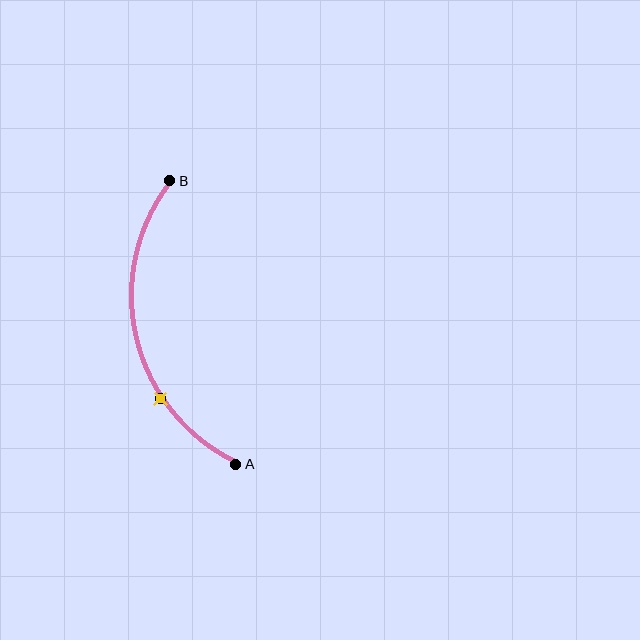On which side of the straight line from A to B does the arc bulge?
The arc bulges to the left of the straight line connecting A and B.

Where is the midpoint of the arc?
The arc midpoint is the point on the curve farthest from the straight line joining A and B. It sits to the left of that line.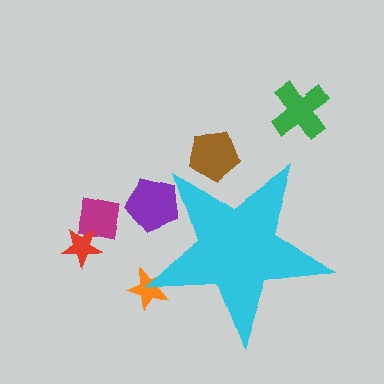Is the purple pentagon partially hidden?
Yes, the purple pentagon is partially hidden behind the cyan star.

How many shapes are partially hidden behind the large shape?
3 shapes are partially hidden.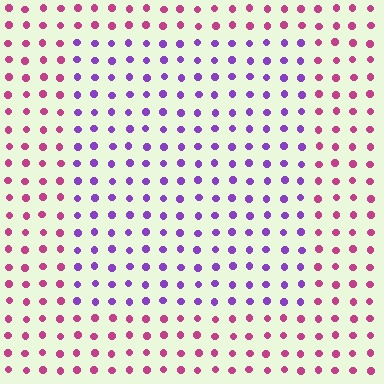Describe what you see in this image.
The image is filled with small magenta elements in a uniform arrangement. A rectangle-shaped region is visible where the elements are tinted to a slightly different hue, forming a subtle color boundary.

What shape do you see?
I see a rectangle.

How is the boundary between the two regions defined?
The boundary is defined purely by a slight shift in hue (about 51 degrees). Spacing, size, and orientation are identical on both sides.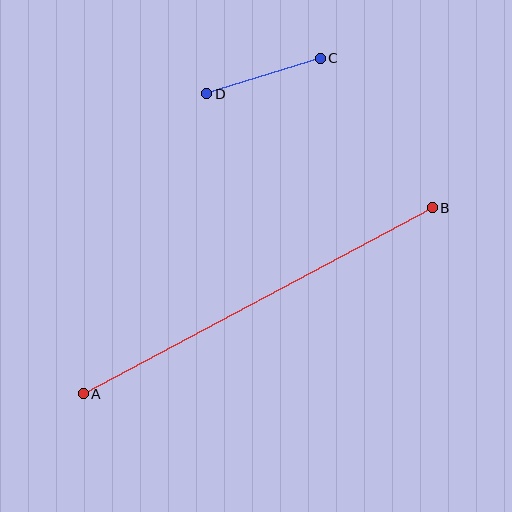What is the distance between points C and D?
The distance is approximately 119 pixels.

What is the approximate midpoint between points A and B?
The midpoint is at approximately (258, 301) pixels.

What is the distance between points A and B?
The distance is approximately 395 pixels.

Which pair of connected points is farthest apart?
Points A and B are farthest apart.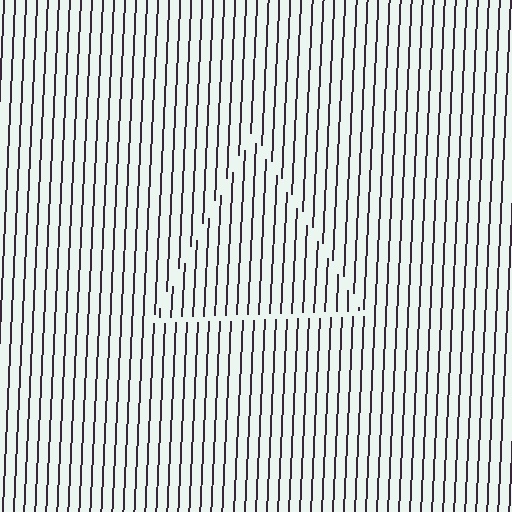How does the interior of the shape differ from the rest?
The interior of the shape contains the same grating, shifted by half a period — the contour is defined by the phase discontinuity where line-ends from the inner and outer gratings abut.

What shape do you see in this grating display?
An illusory triangle. The interior of the shape contains the same grating, shifted by half a period — the contour is defined by the phase discontinuity where line-ends from the inner and outer gratings abut.